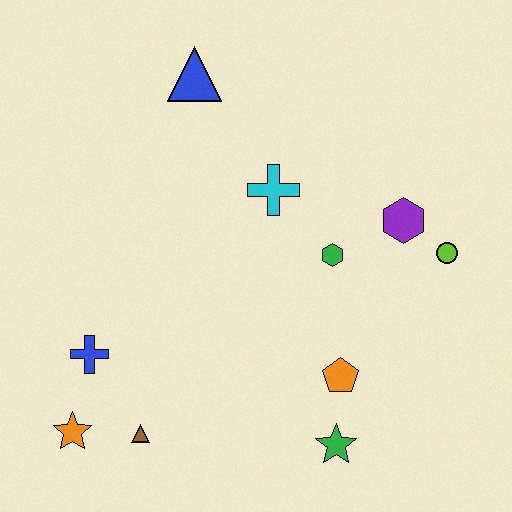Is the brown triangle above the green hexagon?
No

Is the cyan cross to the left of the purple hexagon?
Yes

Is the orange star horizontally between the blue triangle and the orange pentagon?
No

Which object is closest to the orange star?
The brown triangle is closest to the orange star.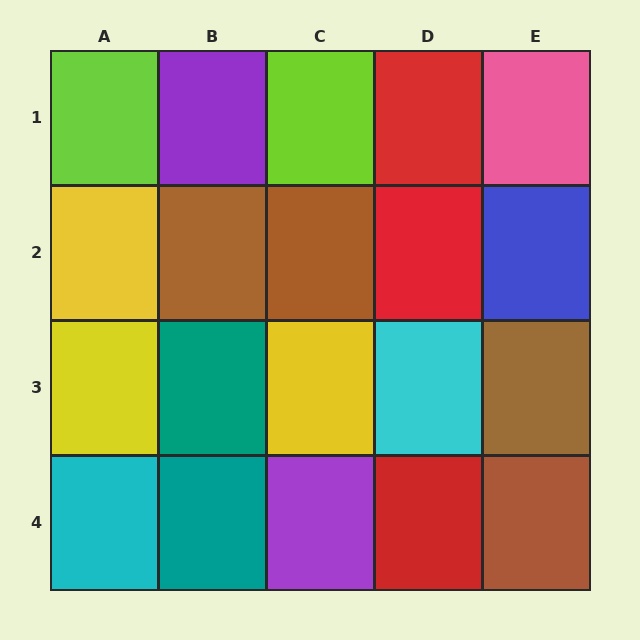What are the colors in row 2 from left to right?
Yellow, brown, brown, red, blue.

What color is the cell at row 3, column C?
Yellow.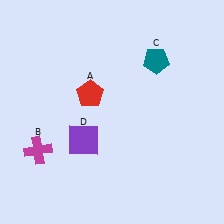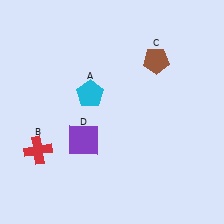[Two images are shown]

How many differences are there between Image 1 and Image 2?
There are 3 differences between the two images.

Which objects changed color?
A changed from red to cyan. B changed from magenta to red. C changed from teal to brown.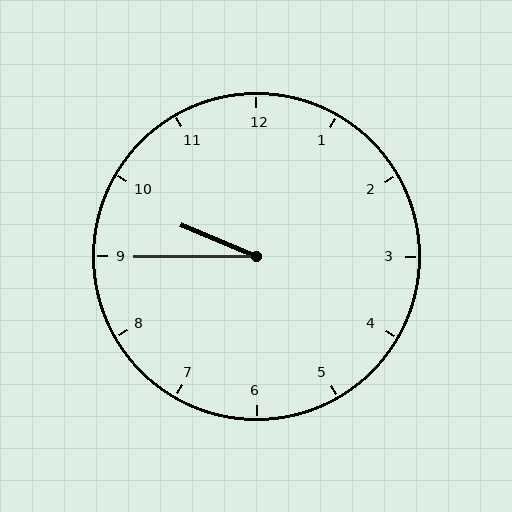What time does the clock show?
9:45.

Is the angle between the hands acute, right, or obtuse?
It is acute.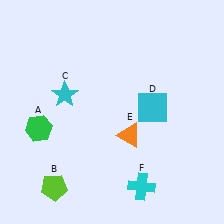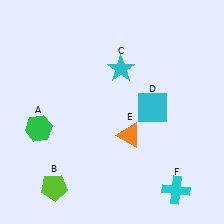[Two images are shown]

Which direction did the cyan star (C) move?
The cyan star (C) moved right.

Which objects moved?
The objects that moved are: the cyan star (C), the cyan cross (F).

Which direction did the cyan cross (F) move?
The cyan cross (F) moved right.